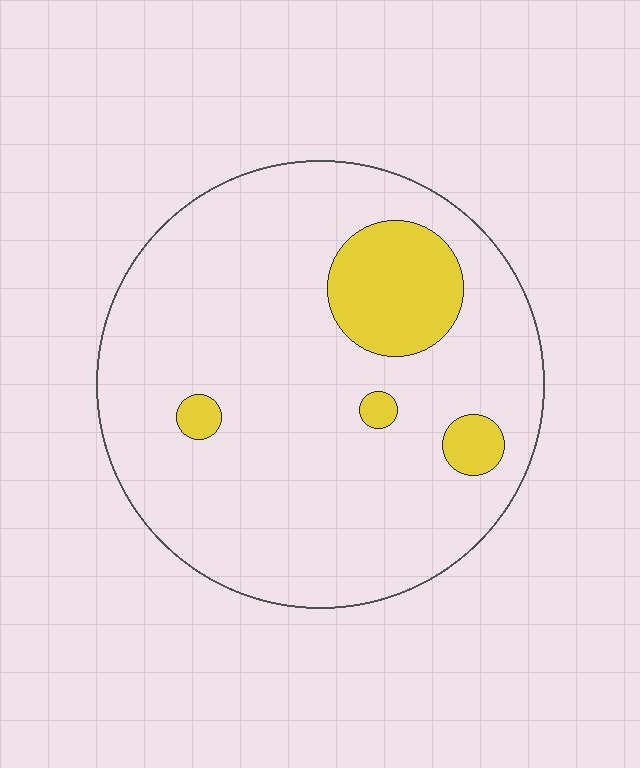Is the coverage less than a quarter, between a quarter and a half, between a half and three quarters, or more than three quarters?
Less than a quarter.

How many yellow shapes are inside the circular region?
4.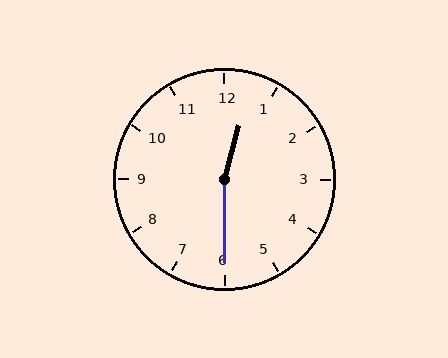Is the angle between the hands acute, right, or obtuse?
It is obtuse.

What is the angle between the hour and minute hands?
Approximately 165 degrees.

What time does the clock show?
12:30.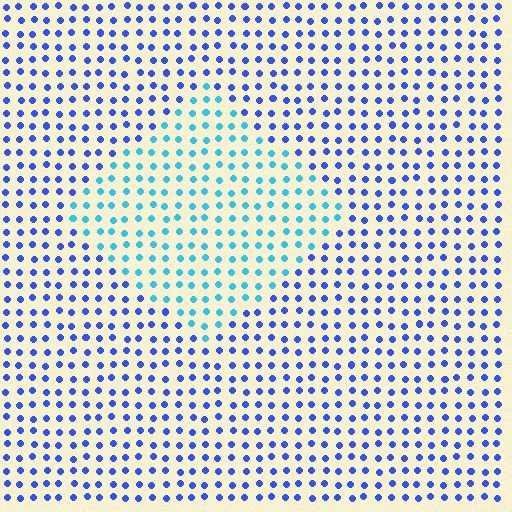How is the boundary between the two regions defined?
The boundary is defined purely by a slight shift in hue (about 39 degrees). Spacing, size, and orientation are identical on both sides.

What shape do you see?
I see a diamond.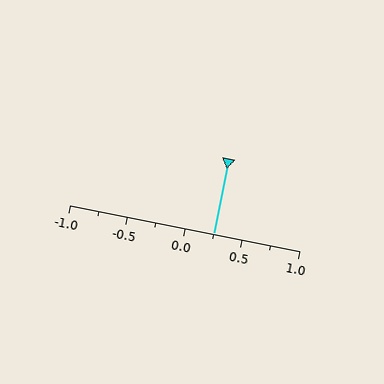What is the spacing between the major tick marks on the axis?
The major ticks are spaced 0.5 apart.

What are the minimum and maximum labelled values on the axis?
The axis runs from -1.0 to 1.0.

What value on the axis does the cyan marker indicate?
The marker indicates approximately 0.25.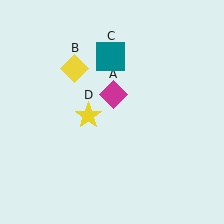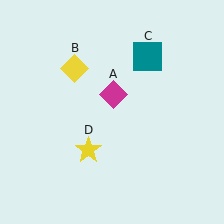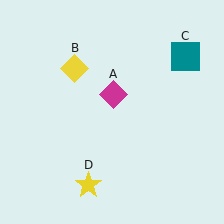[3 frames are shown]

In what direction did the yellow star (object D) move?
The yellow star (object D) moved down.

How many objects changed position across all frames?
2 objects changed position: teal square (object C), yellow star (object D).